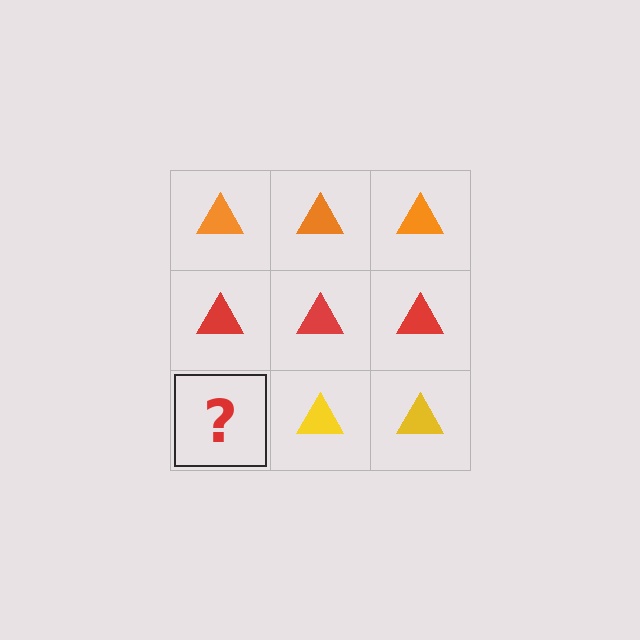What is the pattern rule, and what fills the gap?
The rule is that each row has a consistent color. The gap should be filled with a yellow triangle.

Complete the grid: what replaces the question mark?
The question mark should be replaced with a yellow triangle.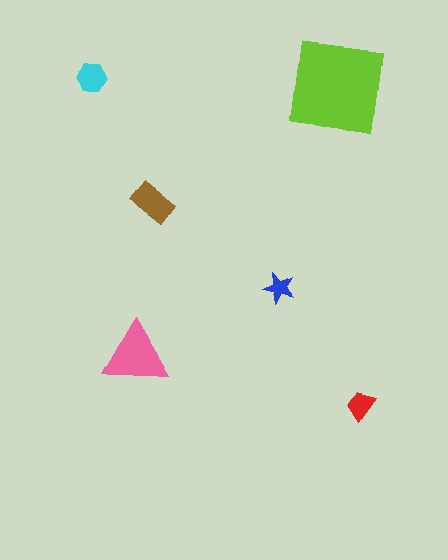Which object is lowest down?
The red trapezoid is bottommost.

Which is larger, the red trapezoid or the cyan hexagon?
The cyan hexagon.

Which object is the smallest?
The blue star.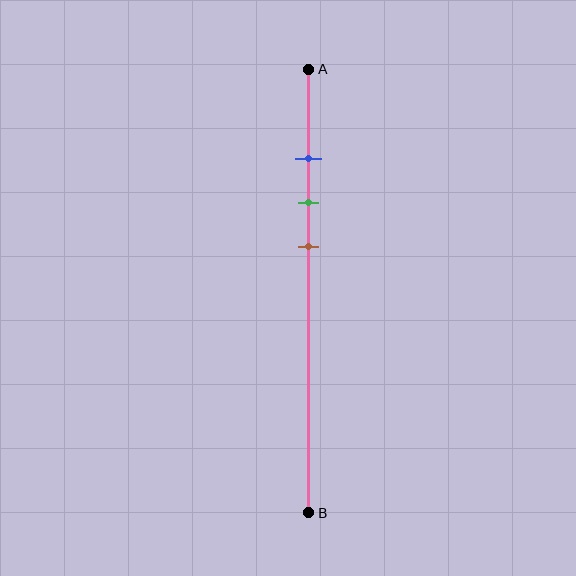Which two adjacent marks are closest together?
The blue and green marks are the closest adjacent pair.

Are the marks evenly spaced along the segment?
Yes, the marks are approximately evenly spaced.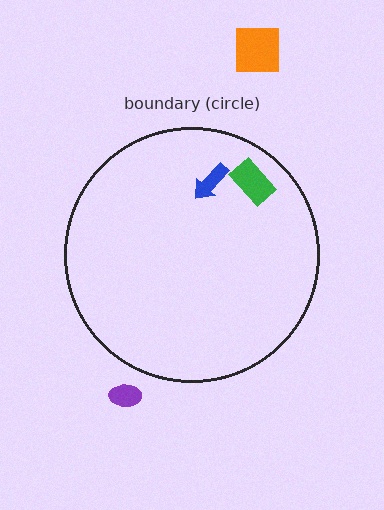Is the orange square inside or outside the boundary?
Outside.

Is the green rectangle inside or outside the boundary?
Inside.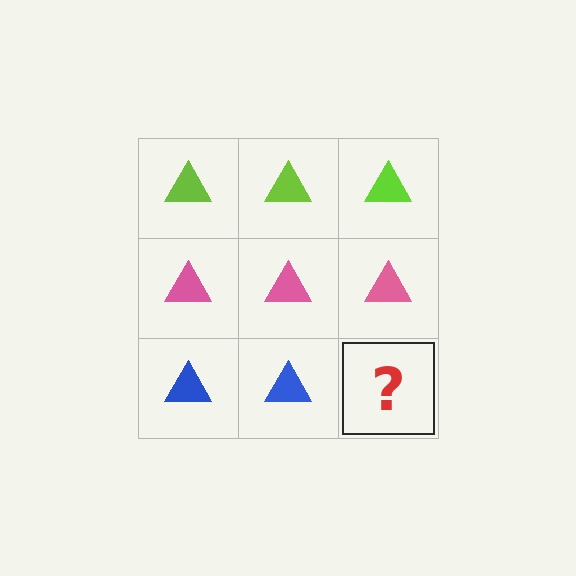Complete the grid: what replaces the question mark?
The question mark should be replaced with a blue triangle.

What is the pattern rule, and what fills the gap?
The rule is that each row has a consistent color. The gap should be filled with a blue triangle.